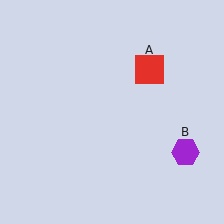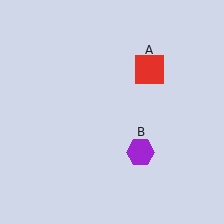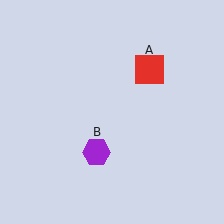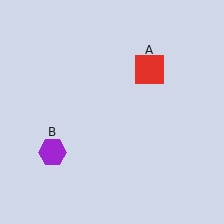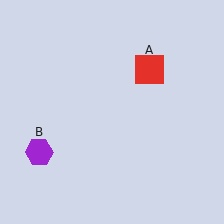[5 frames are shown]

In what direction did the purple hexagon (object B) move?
The purple hexagon (object B) moved left.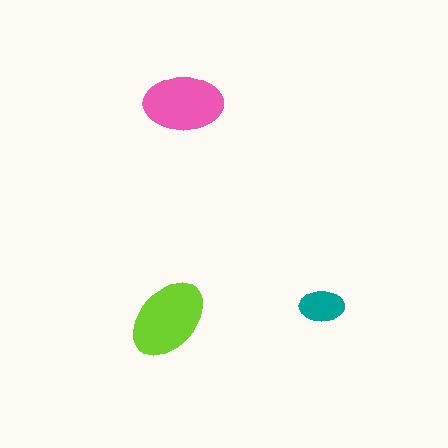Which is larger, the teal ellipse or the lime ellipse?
The lime one.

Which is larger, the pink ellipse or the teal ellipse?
The pink one.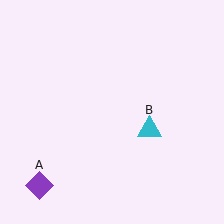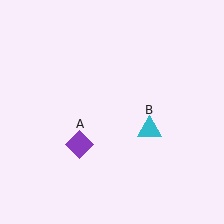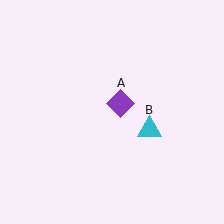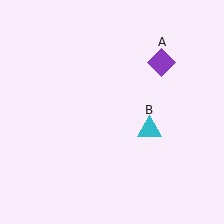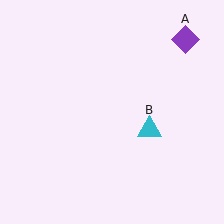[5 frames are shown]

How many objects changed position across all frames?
1 object changed position: purple diamond (object A).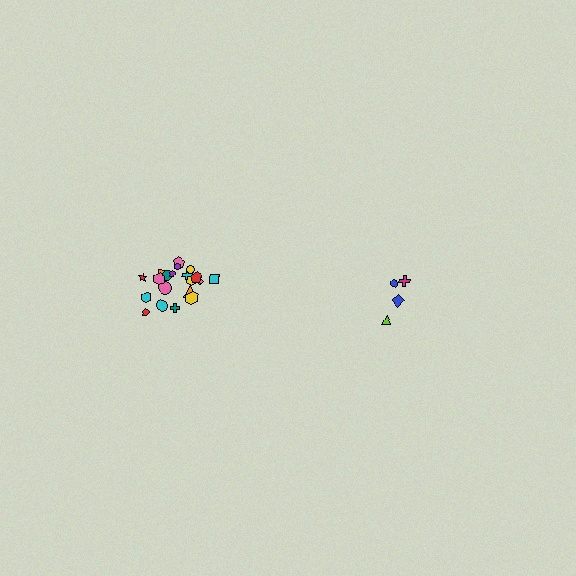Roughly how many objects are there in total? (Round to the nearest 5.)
Roughly 25 objects in total.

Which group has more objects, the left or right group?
The left group.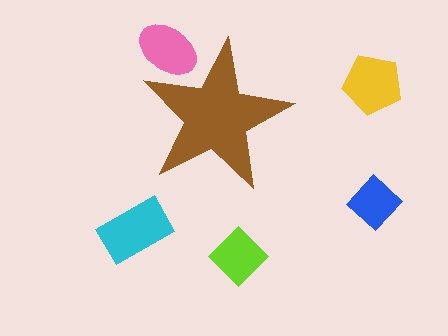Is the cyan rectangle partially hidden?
No, the cyan rectangle is fully visible.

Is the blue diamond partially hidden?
No, the blue diamond is fully visible.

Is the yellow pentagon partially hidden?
No, the yellow pentagon is fully visible.